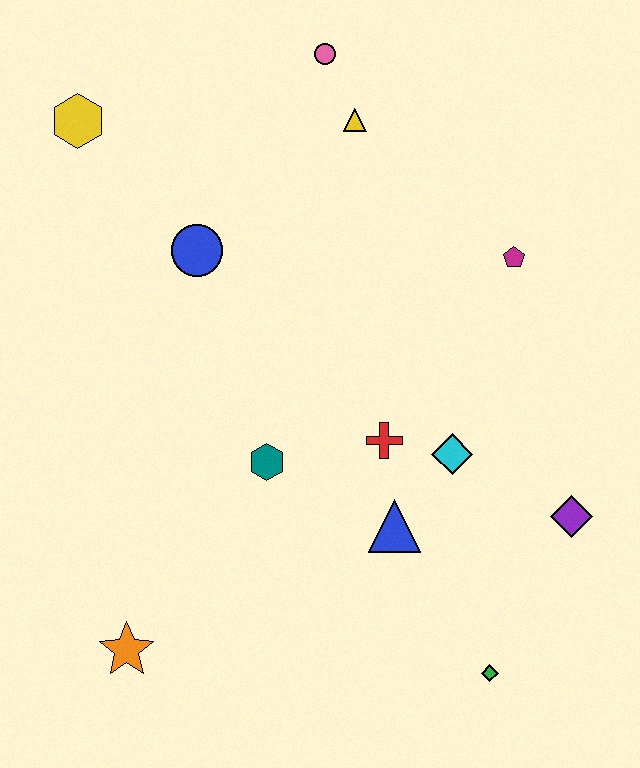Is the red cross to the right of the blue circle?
Yes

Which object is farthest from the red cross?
The yellow hexagon is farthest from the red cross.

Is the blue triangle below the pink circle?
Yes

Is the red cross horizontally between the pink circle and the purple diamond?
Yes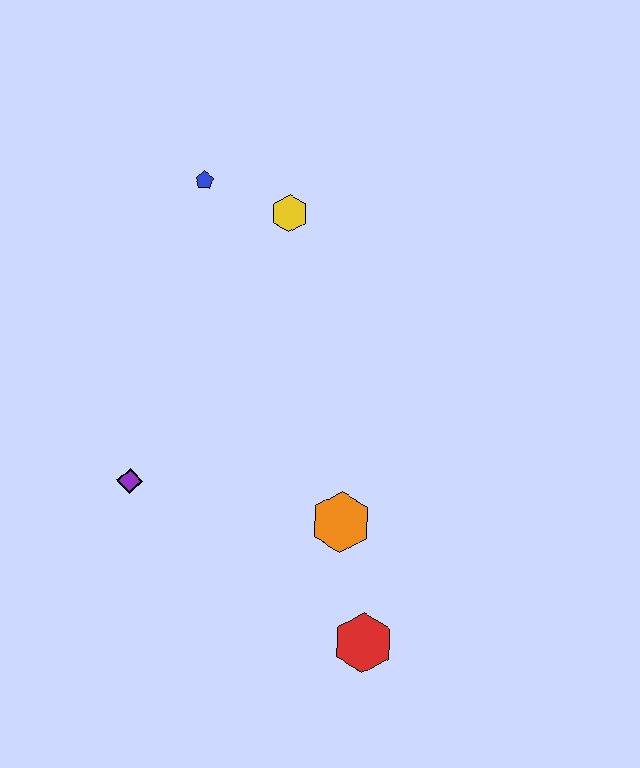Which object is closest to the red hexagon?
The orange hexagon is closest to the red hexagon.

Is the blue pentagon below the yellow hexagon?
No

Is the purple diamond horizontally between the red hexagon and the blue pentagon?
No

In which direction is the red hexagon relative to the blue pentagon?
The red hexagon is below the blue pentagon.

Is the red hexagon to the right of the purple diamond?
Yes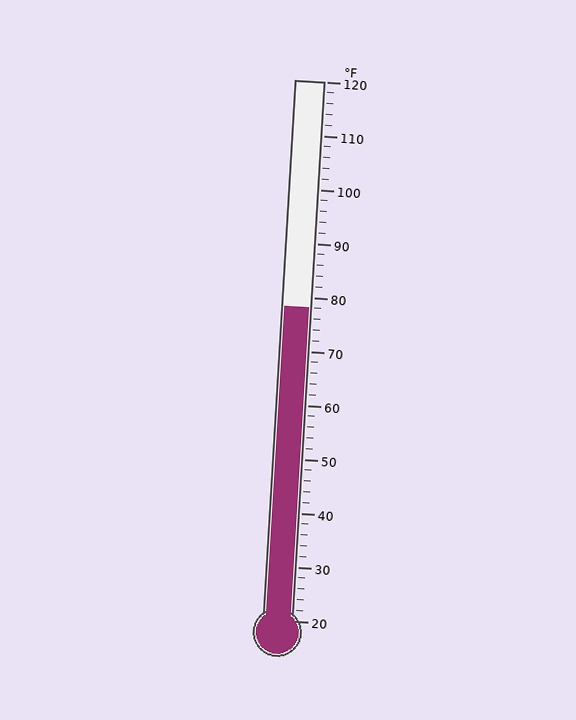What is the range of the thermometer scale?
The thermometer scale ranges from 20°F to 120°F.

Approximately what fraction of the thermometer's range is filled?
The thermometer is filled to approximately 60% of its range.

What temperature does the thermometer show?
The thermometer shows approximately 78°F.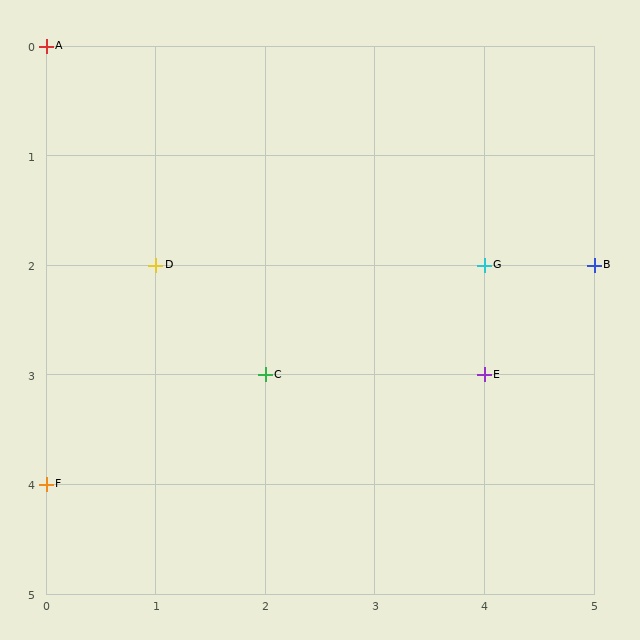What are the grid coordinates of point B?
Point B is at grid coordinates (5, 2).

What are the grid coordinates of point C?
Point C is at grid coordinates (2, 3).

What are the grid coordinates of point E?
Point E is at grid coordinates (4, 3).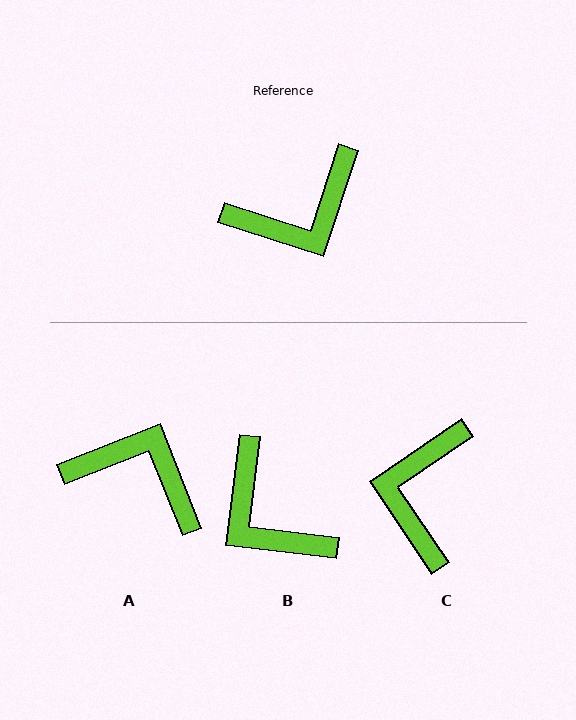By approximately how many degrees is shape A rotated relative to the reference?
Approximately 129 degrees counter-clockwise.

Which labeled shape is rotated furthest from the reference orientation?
A, about 129 degrees away.